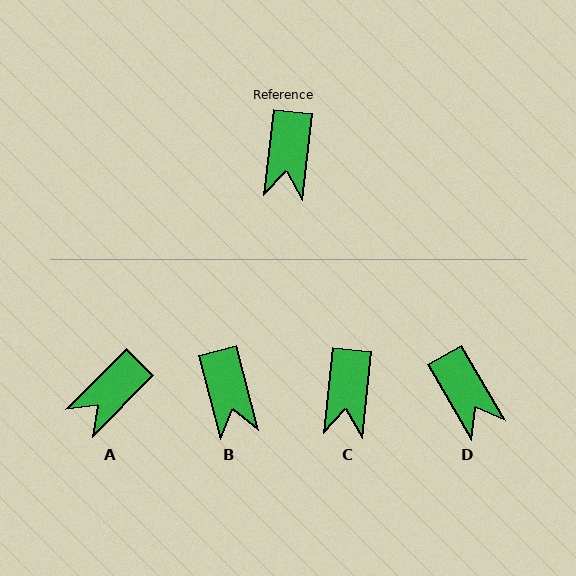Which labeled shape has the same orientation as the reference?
C.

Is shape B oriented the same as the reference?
No, it is off by about 21 degrees.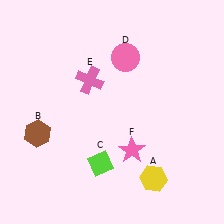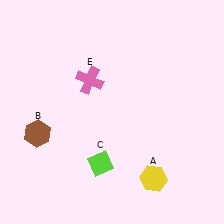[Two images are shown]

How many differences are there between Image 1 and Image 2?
There are 2 differences between the two images.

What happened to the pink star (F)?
The pink star (F) was removed in Image 2. It was in the bottom-right area of Image 1.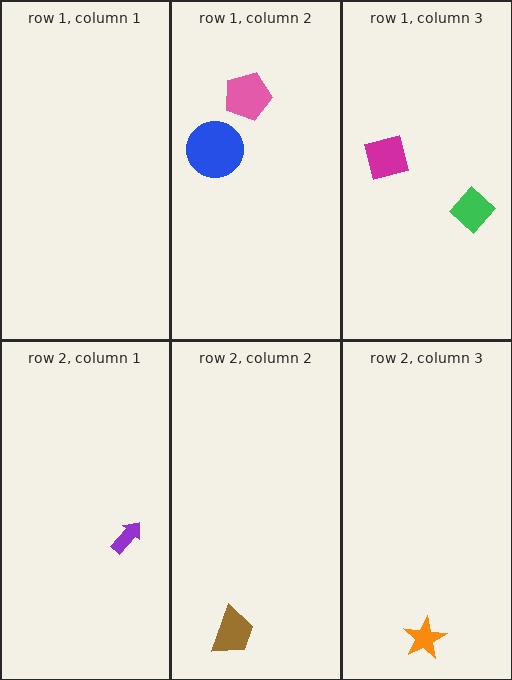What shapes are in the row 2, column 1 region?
The purple arrow.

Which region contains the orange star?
The row 2, column 3 region.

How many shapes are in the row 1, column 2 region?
2.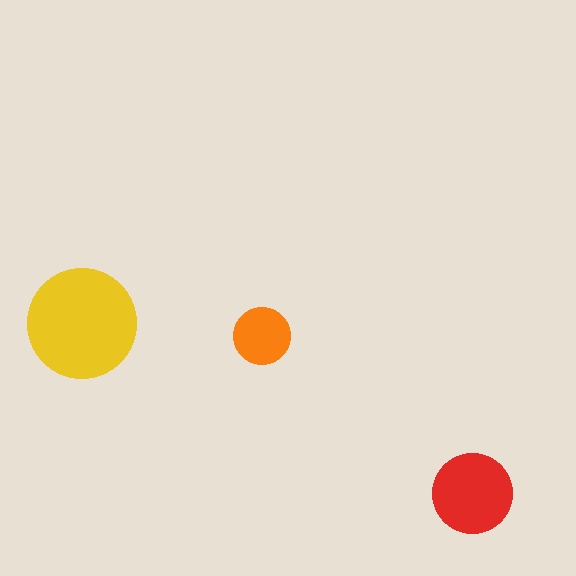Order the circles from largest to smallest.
the yellow one, the red one, the orange one.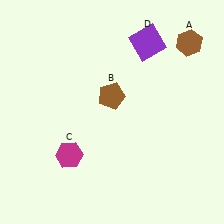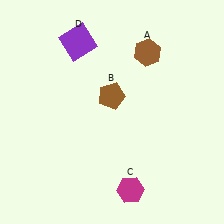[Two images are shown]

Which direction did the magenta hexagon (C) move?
The magenta hexagon (C) moved right.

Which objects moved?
The objects that moved are: the brown hexagon (A), the magenta hexagon (C), the purple square (D).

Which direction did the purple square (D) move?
The purple square (D) moved left.